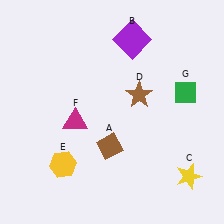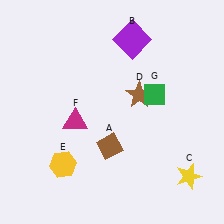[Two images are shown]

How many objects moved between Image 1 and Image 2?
1 object moved between the two images.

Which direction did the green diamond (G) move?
The green diamond (G) moved left.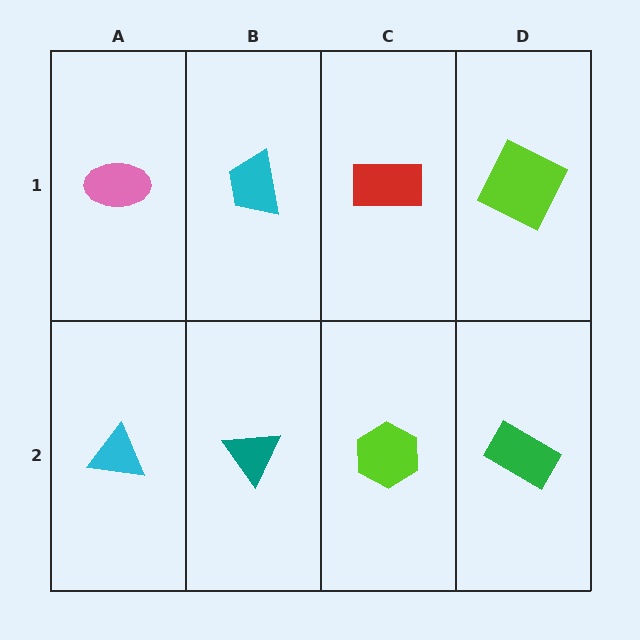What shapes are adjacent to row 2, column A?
A pink ellipse (row 1, column A), a teal triangle (row 2, column B).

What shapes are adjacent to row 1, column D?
A green rectangle (row 2, column D), a red rectangle (row 1, column C).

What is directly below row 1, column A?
A cyan triangle.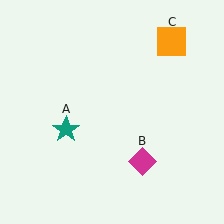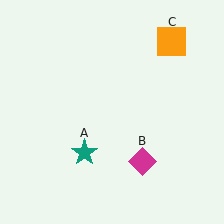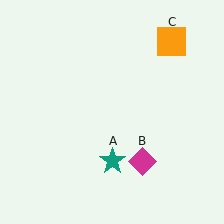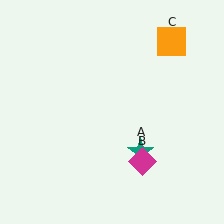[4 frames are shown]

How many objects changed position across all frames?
1 object changed position: teal star (object A).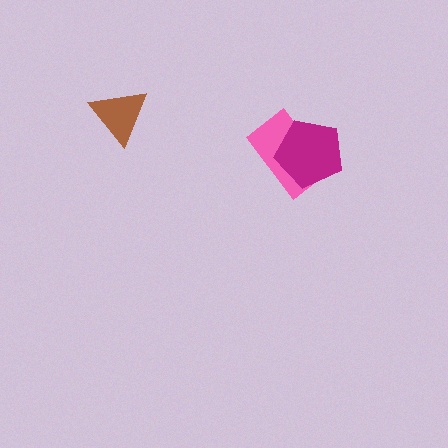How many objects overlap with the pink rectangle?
1 object overlaps with the pink rectangle.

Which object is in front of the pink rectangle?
The magenta pentagon is in front of the pink rectangle.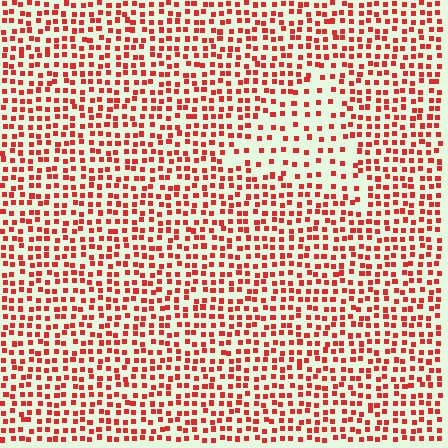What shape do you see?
I see a triangle.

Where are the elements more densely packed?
The elements are more densely packed outside the triangle boundary.